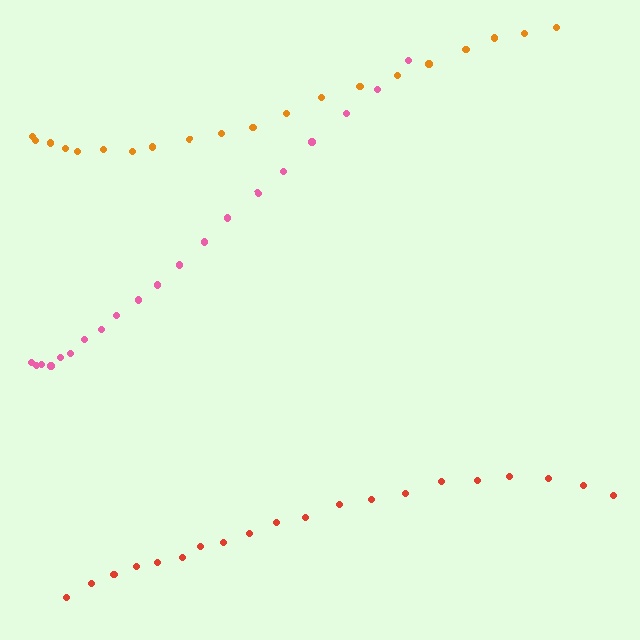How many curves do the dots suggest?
There are 3 distinct paths.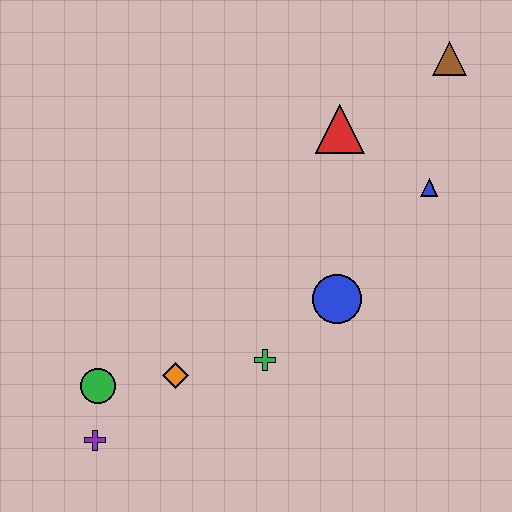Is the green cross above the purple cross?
Yes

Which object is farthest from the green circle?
The brown triangle is farthest from the green circle.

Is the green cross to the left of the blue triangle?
Yes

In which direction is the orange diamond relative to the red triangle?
The orange diamond is below the red triangle.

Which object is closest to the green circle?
The purple cross is closest to the green circle.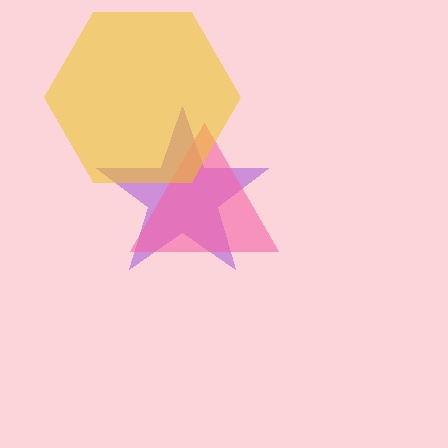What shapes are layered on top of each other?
The layered shapes are: a purple star, a pink triangle, a yellow hexagon.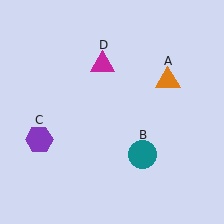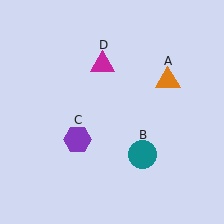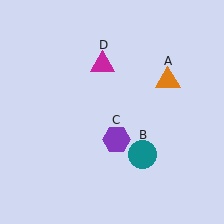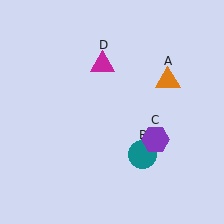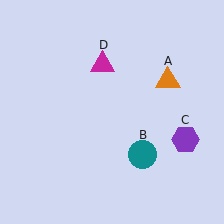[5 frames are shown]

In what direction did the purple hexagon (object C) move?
The purple hexagon (object C) moved right.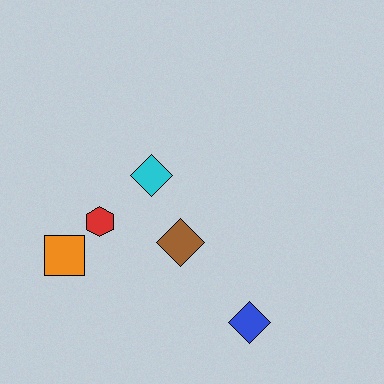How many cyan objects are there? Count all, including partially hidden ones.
There is 1 cyan object.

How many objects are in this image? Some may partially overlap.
There are 5 objects.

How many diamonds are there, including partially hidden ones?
There are 3 diamonds.